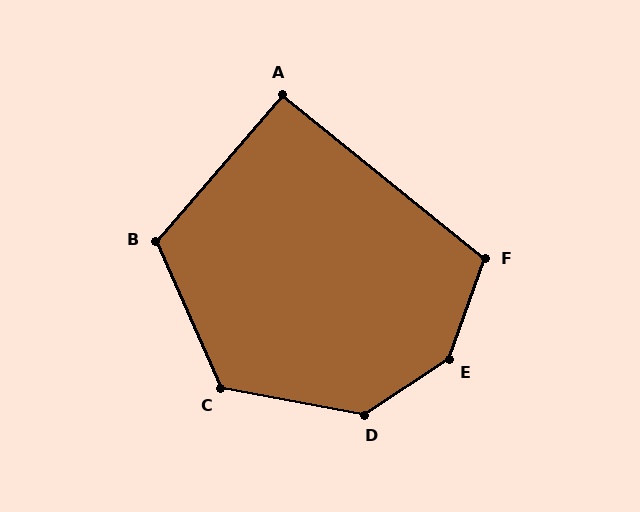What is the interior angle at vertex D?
Approximately 136 degrees (obtuse).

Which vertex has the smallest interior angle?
A, at approximately 92 degrees.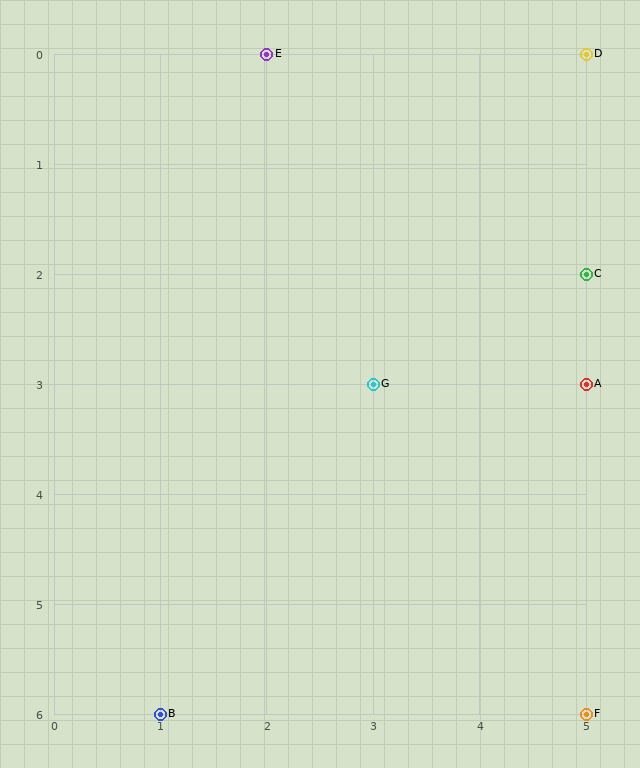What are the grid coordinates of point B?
Point B is at grid coordinates (1, 6).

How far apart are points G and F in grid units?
Points G and F are 2 columns and 3 rows apart (about 3.6 grid units diagonally).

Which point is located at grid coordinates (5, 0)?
Point D is at (5, 0).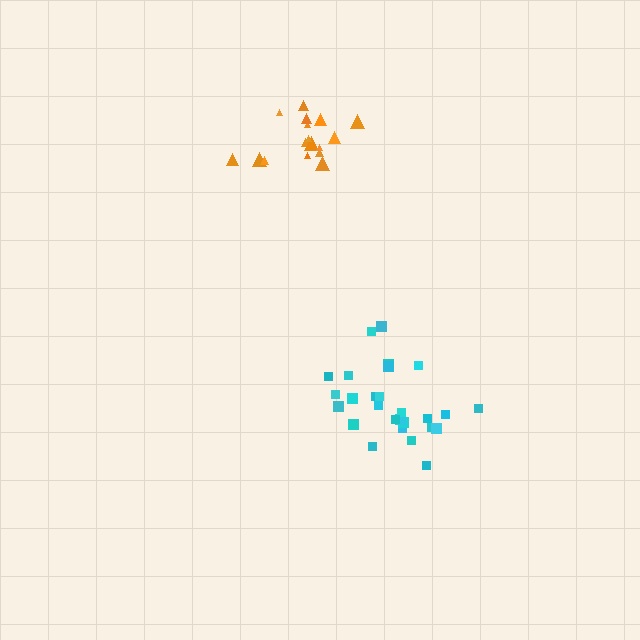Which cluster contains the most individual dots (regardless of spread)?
Cyan (27).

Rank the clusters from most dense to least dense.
orange, cyan.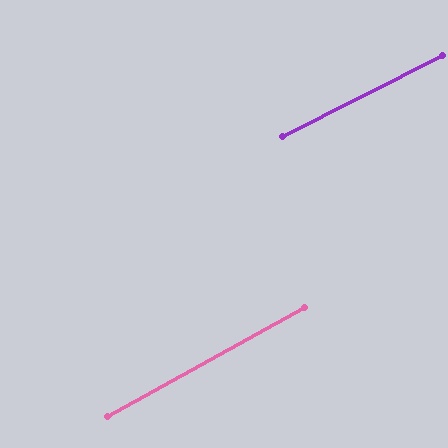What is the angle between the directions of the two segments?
Approximately 2 degrees.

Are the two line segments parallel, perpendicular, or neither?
Parallel — their directions differ by only 1.9°.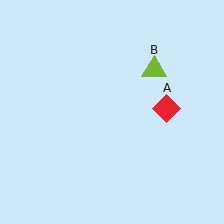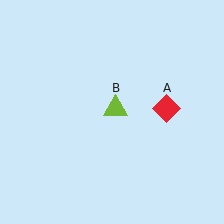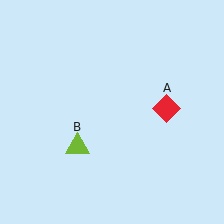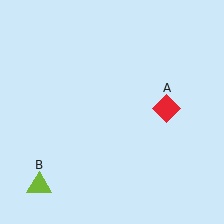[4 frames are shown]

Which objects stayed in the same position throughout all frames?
Red diamond (object A) remained stationary.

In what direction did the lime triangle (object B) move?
The lime triangle (object B) moved down and to the left.